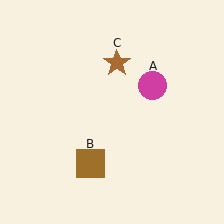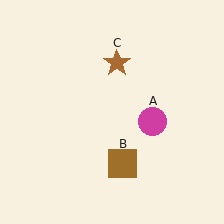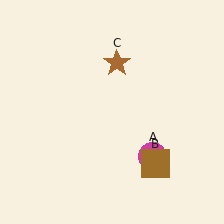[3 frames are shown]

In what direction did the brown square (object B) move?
The brown square (object B) moved right.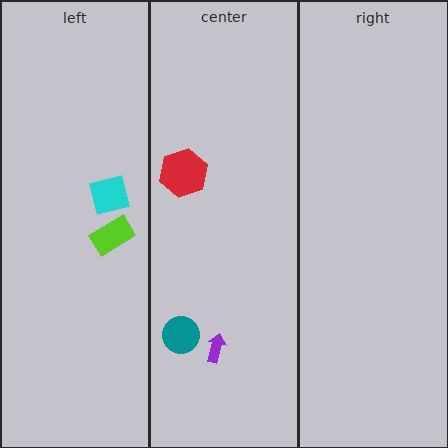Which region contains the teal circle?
The center region.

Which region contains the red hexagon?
The center region.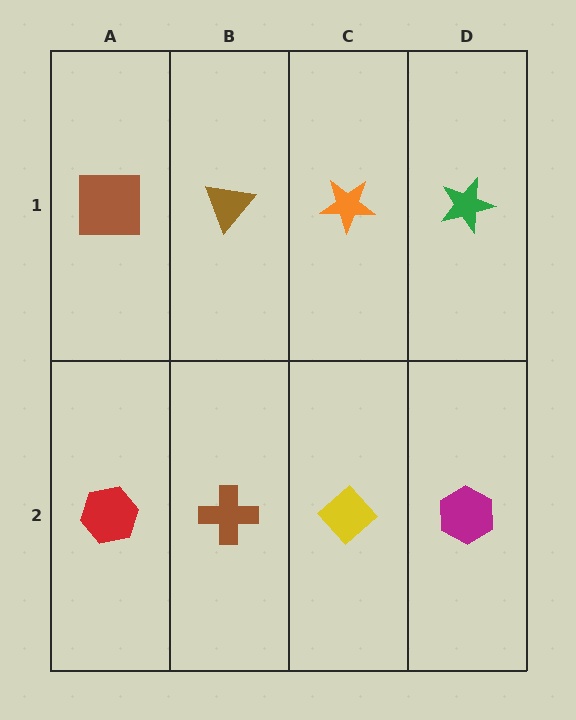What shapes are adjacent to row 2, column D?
A green star (row 1, column D), a yellow diamond (row 2, column C).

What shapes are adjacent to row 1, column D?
A magenta hexagon (row 2, column D), an orange star (row 1, column C).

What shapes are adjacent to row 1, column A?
A red hexagon (row 2, column A), a brown triangle (row 1, column B).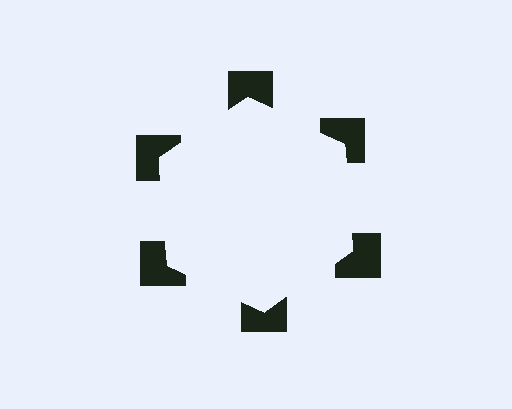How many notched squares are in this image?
There are 6 — one at each vertex of the illusory hexagon.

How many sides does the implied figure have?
6 sides.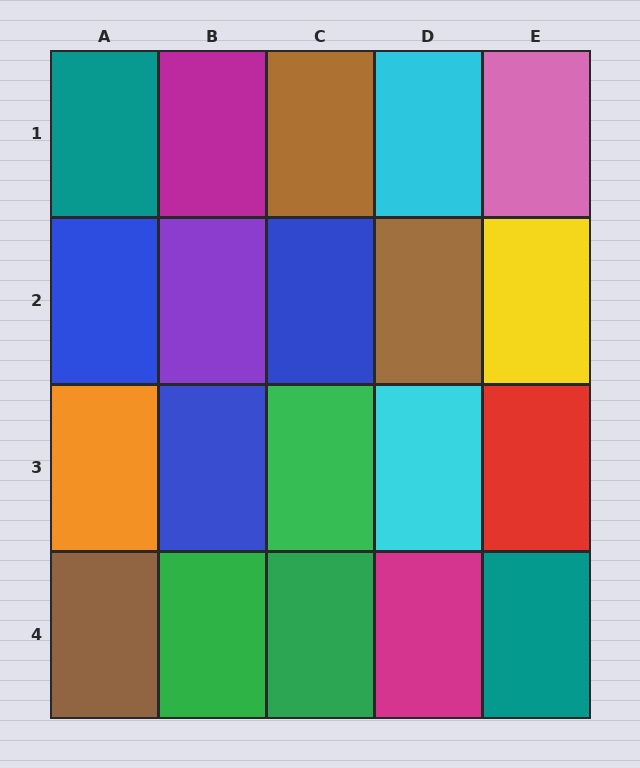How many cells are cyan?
2 cells are cyan.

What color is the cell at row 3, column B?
Blue.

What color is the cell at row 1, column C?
Brown.